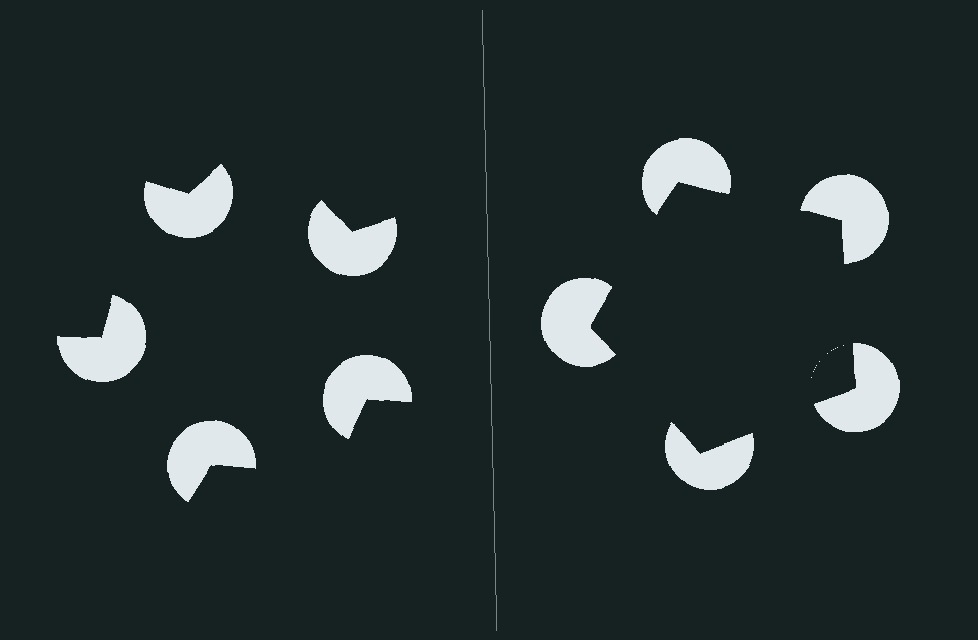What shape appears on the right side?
An illusory pentagon.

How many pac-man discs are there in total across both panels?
10 — 5 on each side.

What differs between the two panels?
The pac-man discs are positioned identically on both sides; only the wedge orientations differ. On the right they align to a pentagon; on the left they are misaligned.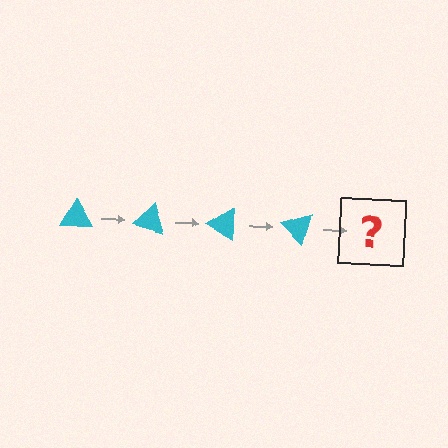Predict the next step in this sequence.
The next step is a cyan triangle rotated 60 degrees.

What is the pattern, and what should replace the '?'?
The pattern is that the triangle rotates 15 degrees each step. The '?' should be a cyan triangle rotated 60 degrees.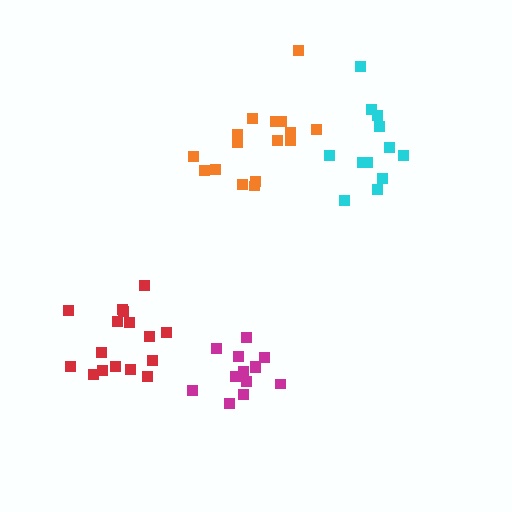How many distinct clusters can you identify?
There are 4 distinct clusters.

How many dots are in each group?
Group 1: 12 dots, Group 2: 16 dots, Group 3: 13 dots, Group 4: 16 dots (57 total).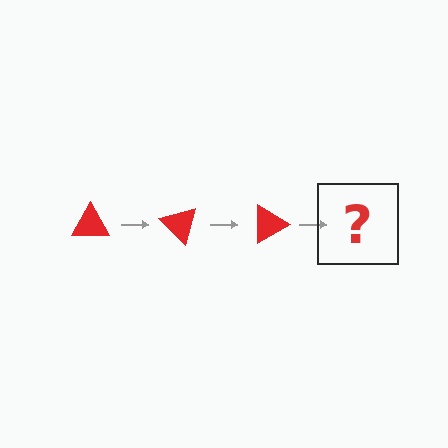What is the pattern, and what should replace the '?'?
The pattern is that the triangle rotates 45 degrees each step. The '?' should be a red triangle rotated 135 degrees.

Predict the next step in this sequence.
The next step is a red triangle rotated 135 degrees.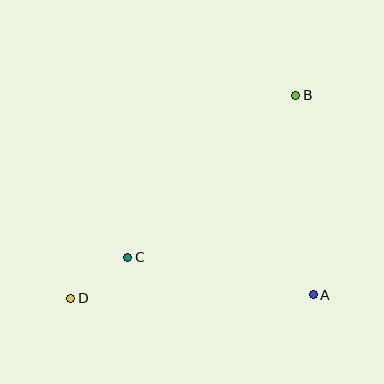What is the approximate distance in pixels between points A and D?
The distance between A and D is approximately 242 pixels.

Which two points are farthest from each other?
Points B and D are farthest from each other.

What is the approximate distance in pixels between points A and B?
The distance between A and B is approximately 200 pixels.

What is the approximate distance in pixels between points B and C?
The distance between B and C is approximately 233 pixels.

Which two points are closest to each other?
Points C and D are closest to each other.